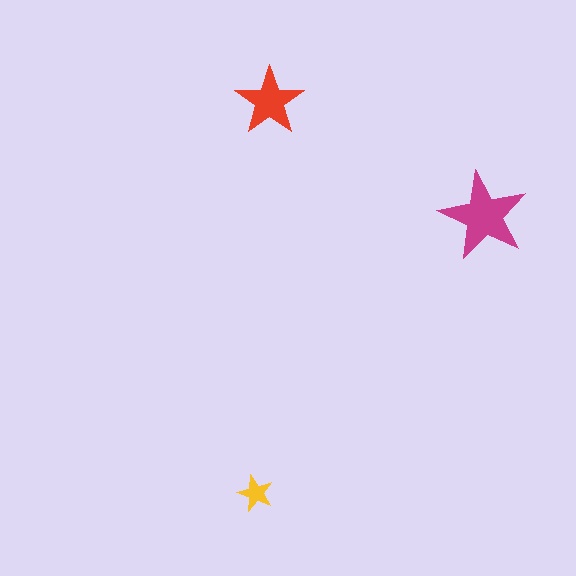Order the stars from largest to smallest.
the magenta one, the red one, the yellow one.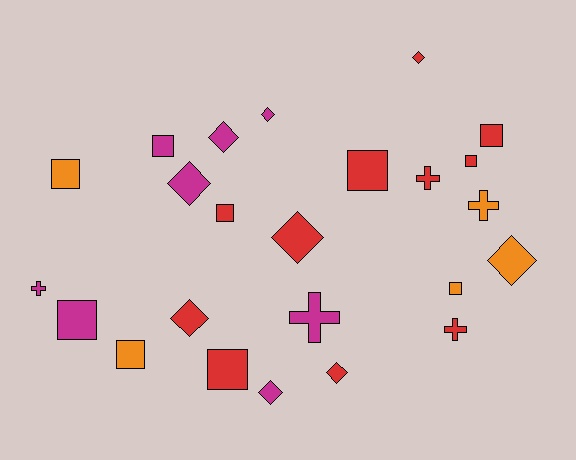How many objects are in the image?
There are 24 objects.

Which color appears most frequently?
Red, with 11 objects.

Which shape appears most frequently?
Square, with 10 objects.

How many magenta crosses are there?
There are 2 magenta crosses.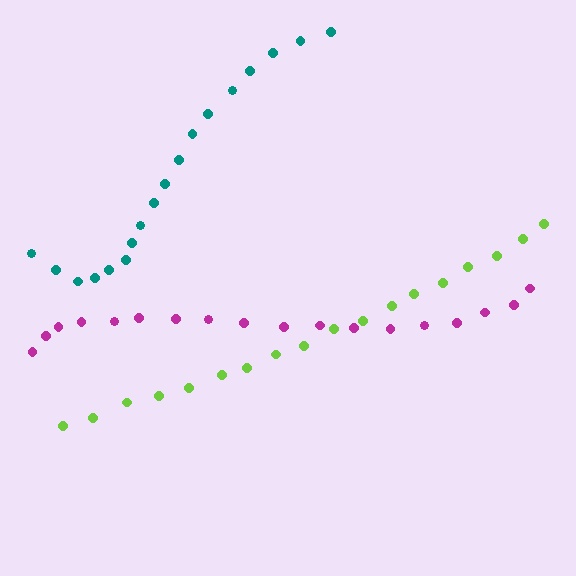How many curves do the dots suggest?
There are 3 distinct paths.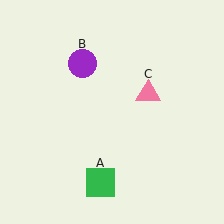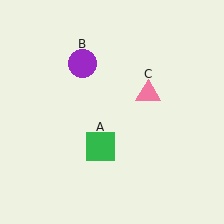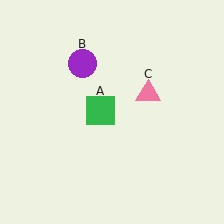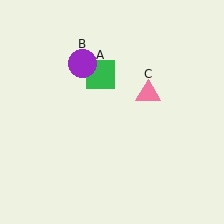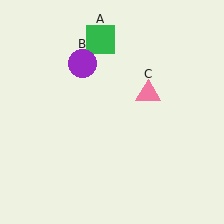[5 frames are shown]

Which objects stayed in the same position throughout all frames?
Purple circle (object B) and pink triangle (object C) remained stationary.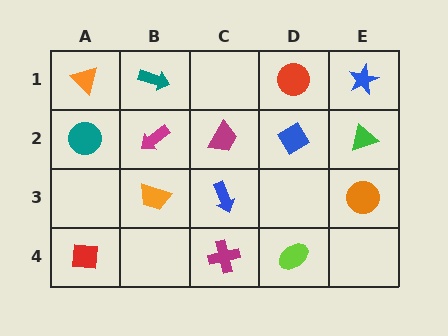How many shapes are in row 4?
3 shapes.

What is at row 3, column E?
An orange circle.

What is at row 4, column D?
A lime ellipse.